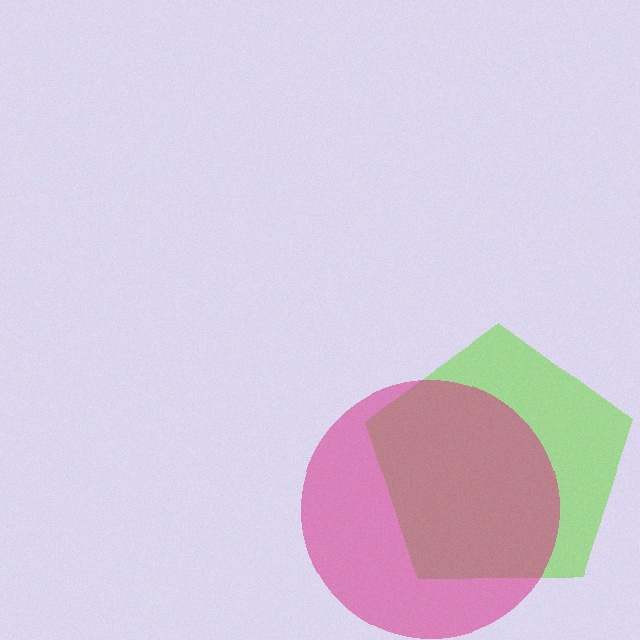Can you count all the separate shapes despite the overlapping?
Yes, there are 2 separate shapes.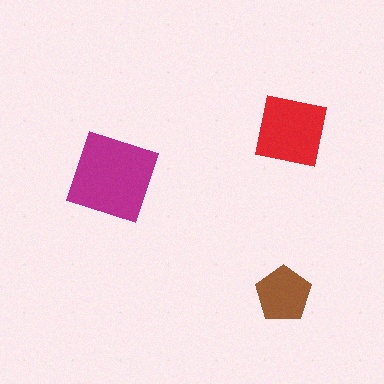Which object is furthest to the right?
The red square is rightmost.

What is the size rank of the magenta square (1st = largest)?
1st.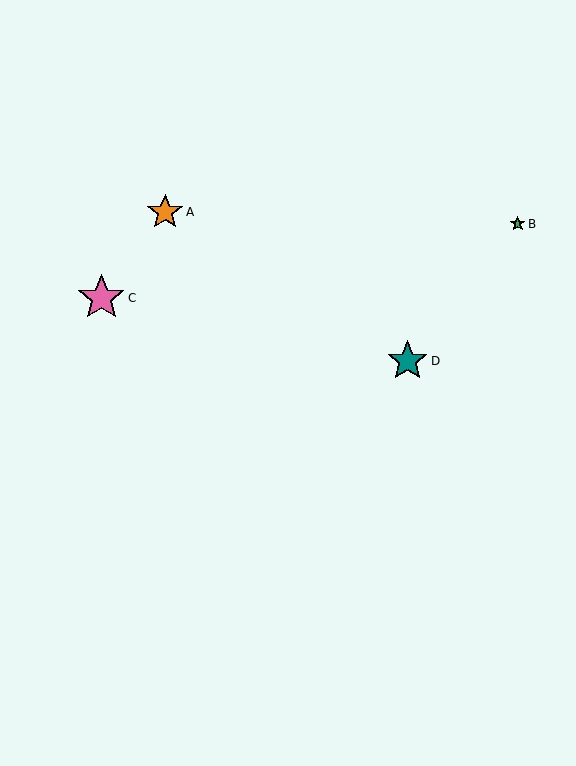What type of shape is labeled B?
Shape B is a green star.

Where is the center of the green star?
The center of the green star is at (518, 224).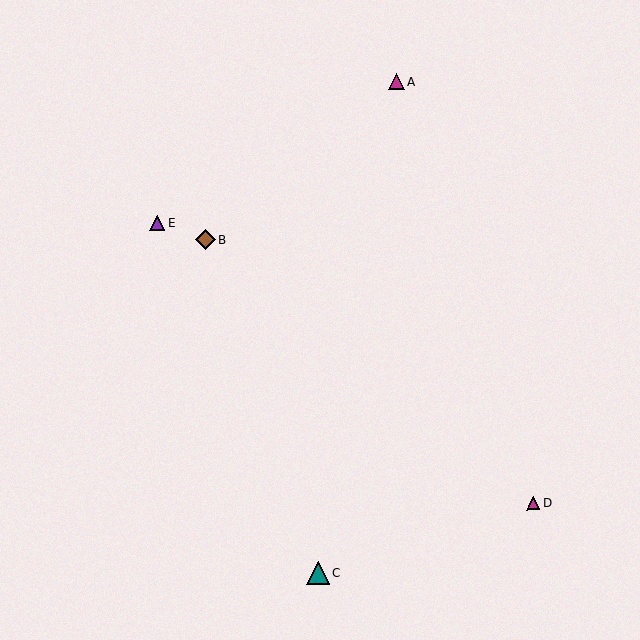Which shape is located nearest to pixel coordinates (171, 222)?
The purple triangle (labeled E) at (158, 223) is nearest to that location.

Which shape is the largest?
The teal triangle (labeled C) is the largest.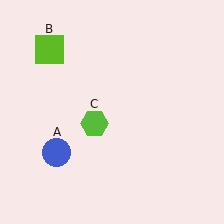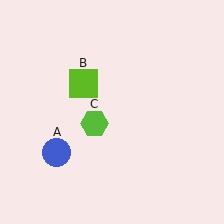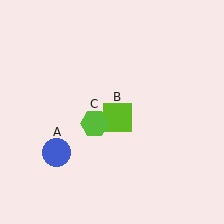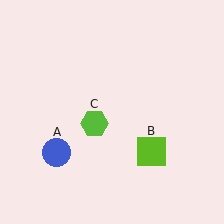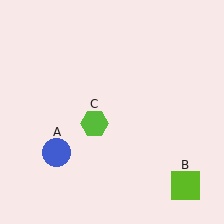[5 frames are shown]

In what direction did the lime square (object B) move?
The lime square (object B) moved down and to the right.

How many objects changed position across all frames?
1 object changed position: lime square (object B).